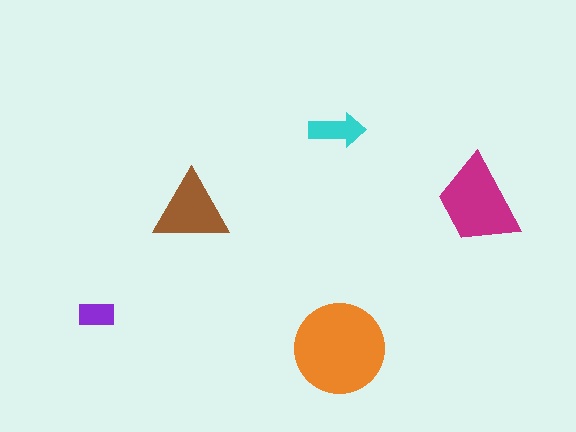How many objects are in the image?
There are 5 objects in the image.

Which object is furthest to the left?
The purple rectangle is leftmost.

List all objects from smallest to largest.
The purple rectangle, the cyan arrow, the brown triangle, the magenta trapezoid, the orange circle.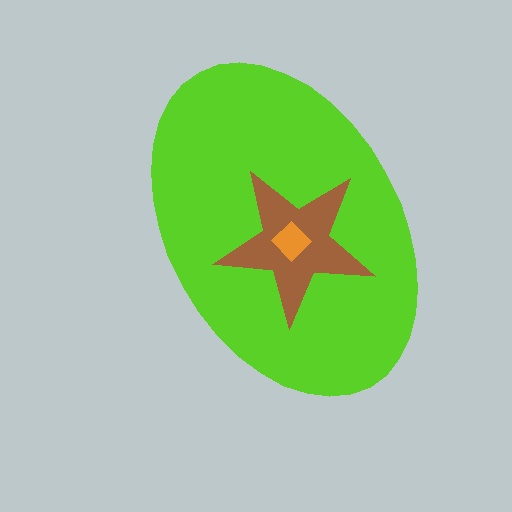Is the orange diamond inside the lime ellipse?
Yes.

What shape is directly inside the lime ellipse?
The brown star.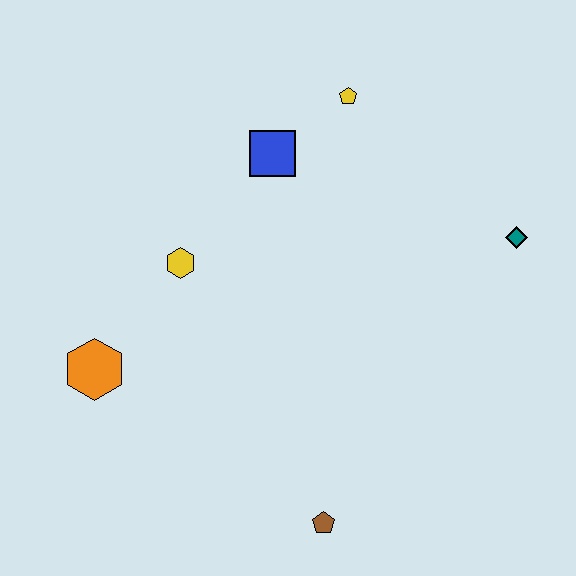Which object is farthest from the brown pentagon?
The yellow pentagon is farthest from the brown pentagon.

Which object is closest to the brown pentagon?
The orange hexagon is closest to the brown pentagon.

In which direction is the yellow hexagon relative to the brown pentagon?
The yellow hexagon is above the brown pentagon.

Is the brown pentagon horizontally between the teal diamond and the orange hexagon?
Yes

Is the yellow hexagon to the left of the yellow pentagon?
Yes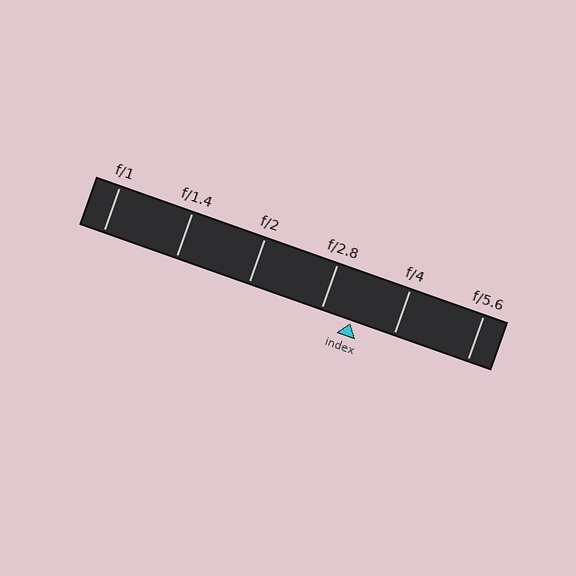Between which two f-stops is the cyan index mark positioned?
The index mark is between f/2.8 and f/4.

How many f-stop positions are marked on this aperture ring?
There are 6 f-stop positions marked.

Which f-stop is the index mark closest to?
The index mark is closest to f/2.8.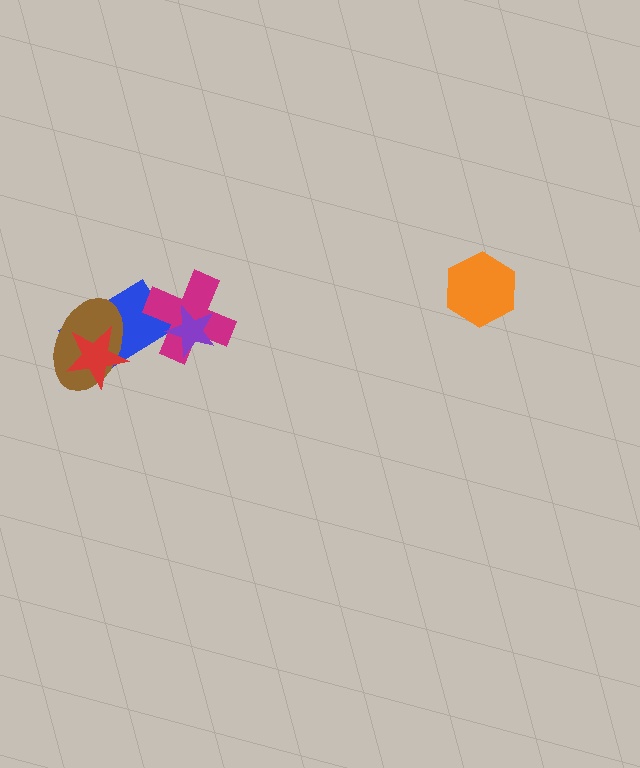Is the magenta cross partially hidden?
Yes, it is partially covered by another shape.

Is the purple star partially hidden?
No, no other shape covers it.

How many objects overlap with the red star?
2 objects overlap with the red star.